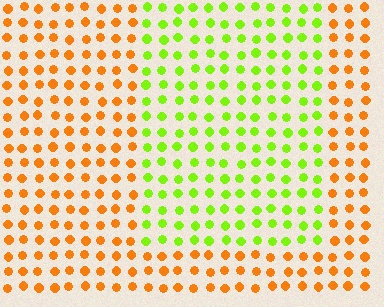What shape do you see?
I see a rectangle.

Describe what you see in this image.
The image is filled with small orange elements in a uniform arrangement. A rectangle-shaped region is visible where the elements are tinted to a slightly different hue, forming a subtle color boundary.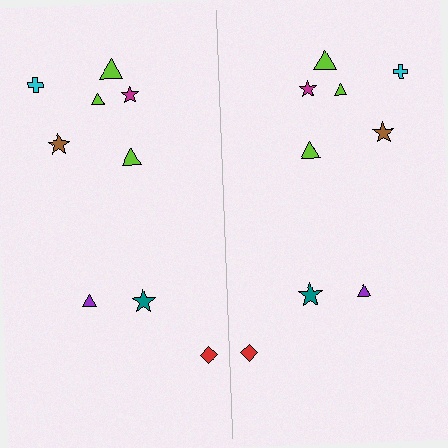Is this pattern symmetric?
Yes, this pattern has bilateral (reflection) symmetry.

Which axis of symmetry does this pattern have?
The pattern has a vertical axis of symmetry running through the center of the image.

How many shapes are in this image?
There are 18 shapes in this image.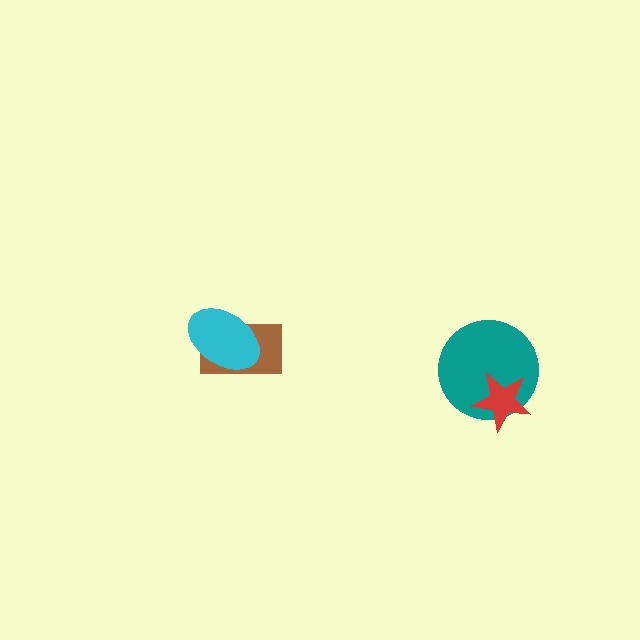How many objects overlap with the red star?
1 object overlaps with the red star.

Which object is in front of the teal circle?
The red star is in front of the teal circle.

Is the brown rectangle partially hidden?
Yes, it is partially covered by another shape.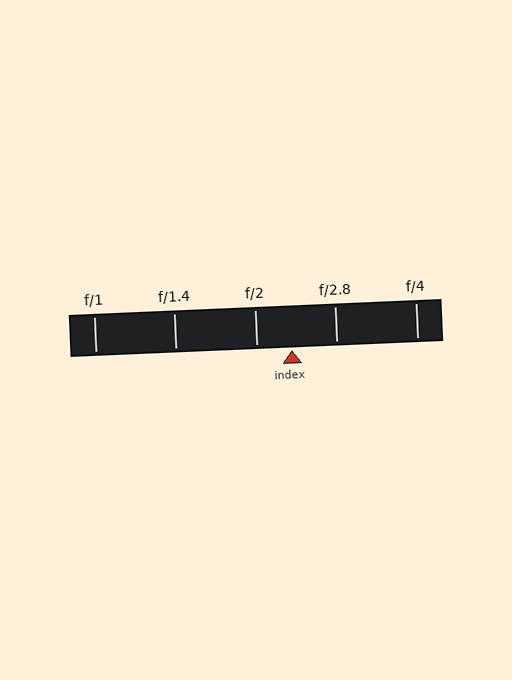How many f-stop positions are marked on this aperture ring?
There are 5 f-stop positions marked.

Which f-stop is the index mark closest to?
The index mark is closest to f/2.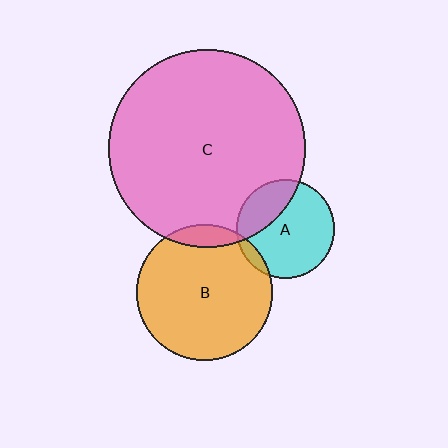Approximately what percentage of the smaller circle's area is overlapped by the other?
Approximately 5%.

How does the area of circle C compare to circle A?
Approximately 4.0 times.